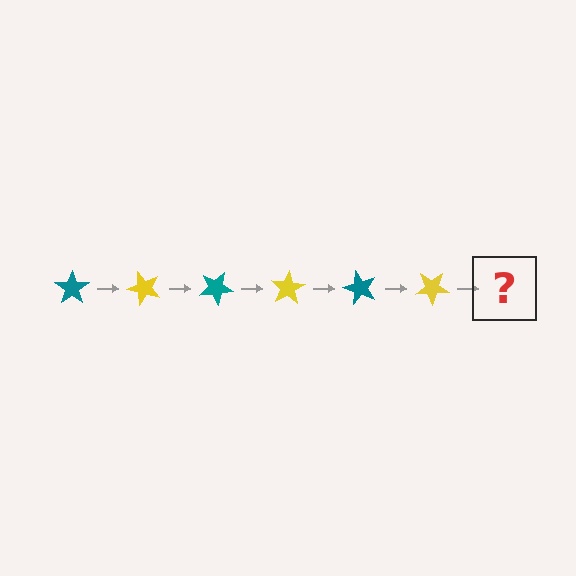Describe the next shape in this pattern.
It should be a teal star, rotated 300 degrees from the start.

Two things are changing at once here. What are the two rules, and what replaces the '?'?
The two rules are that it rotates 50 degrees each step and the color cycles through teal and yellow. The '?' should be a teal star, rotated 300 degrees from the start.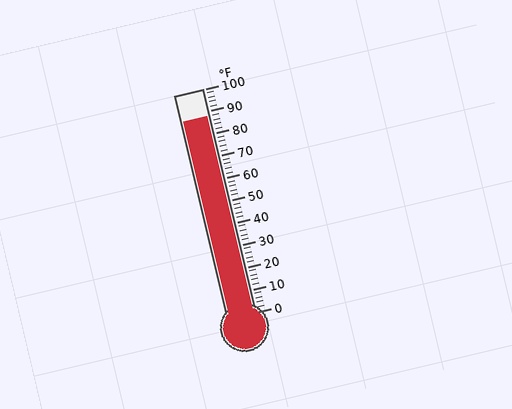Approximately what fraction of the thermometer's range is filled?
The thermometer is filled to approximately 90% of its range.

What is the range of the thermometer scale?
The thermometer scale ranges from 0°F to 100°F.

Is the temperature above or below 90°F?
The temperature is below 90°F.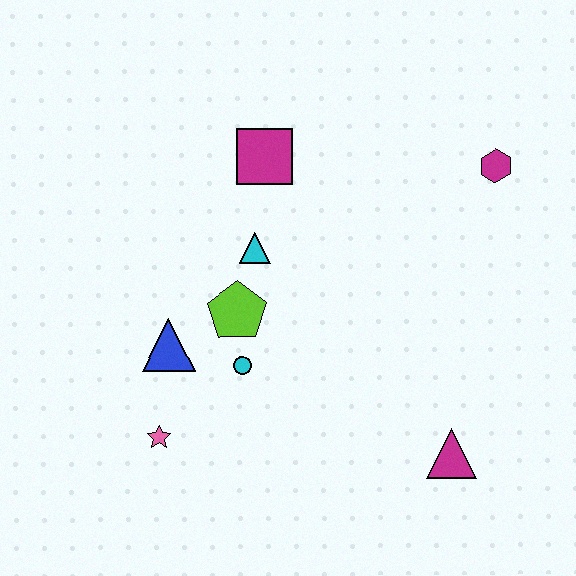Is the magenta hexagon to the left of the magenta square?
No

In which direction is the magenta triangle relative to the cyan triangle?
The magenta triangle is below the cyan triangle.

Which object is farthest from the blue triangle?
The magenta hexagon is farthest from the blue triangle.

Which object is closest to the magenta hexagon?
The magenta square is closest to the magenta hexagon.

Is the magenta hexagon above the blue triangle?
Yes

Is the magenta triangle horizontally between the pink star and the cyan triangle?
No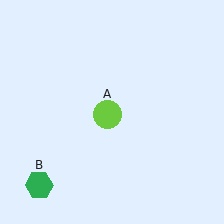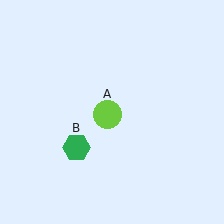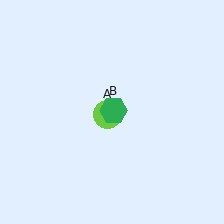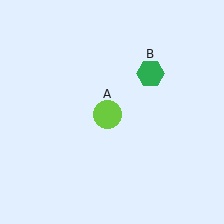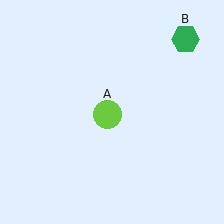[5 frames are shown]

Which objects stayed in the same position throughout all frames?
Lime circle (object A) remained stationary.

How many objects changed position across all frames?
1 object changed position: green hexagon (object B).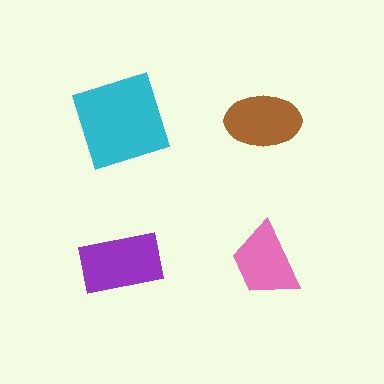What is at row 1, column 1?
A cyan square.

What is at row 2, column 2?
A pink trapezoid.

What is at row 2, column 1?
A purple rectangle.